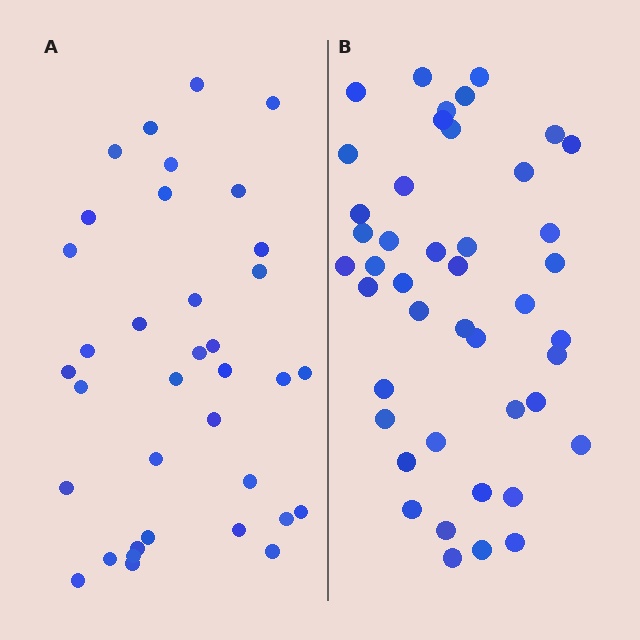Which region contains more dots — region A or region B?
Region B (the right region) has more dots.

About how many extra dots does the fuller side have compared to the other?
Region B has roughly 8 or so more dots than region A.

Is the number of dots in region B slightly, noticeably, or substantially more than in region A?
Region B has only slightly more — the two regions are fairly close. The ratio is roughly 1.2 to 1.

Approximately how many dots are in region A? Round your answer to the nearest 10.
About 40 dots. (The exact count is 36, which rounds to 40.)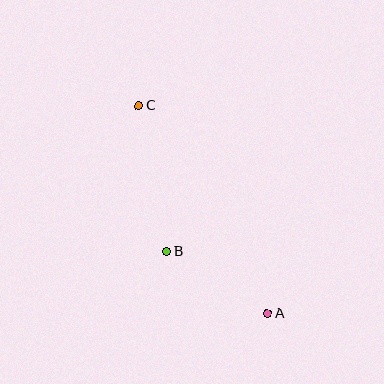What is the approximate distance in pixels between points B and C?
The distance between B and C is approximately 149 pixels.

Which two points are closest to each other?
Points A and B are closest to each other.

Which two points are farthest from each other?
Points A and C are farthest from each other.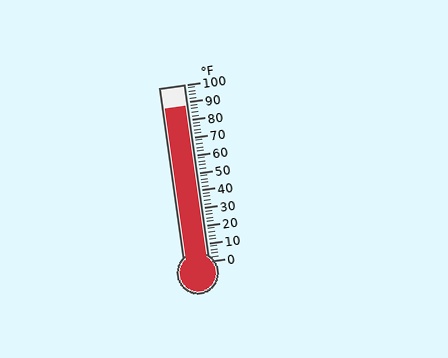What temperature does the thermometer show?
The thermometer shows approximately 88°F.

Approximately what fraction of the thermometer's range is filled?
The thermometer is filled to approximately 90% of its range.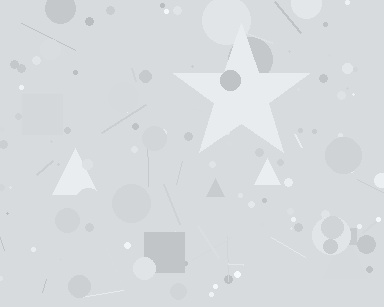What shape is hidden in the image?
A star is hidden in the image.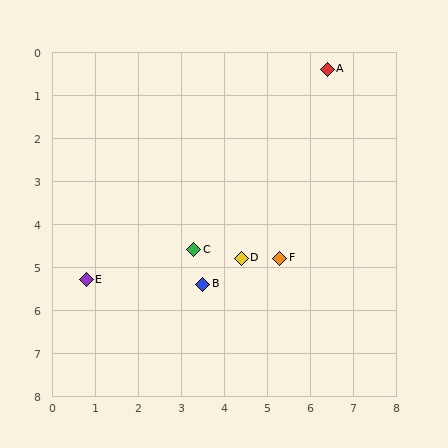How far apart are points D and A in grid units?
Points D and A are about 4.8 grid units apart.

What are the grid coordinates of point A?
Point A is at approximately (6.4, 0.4).